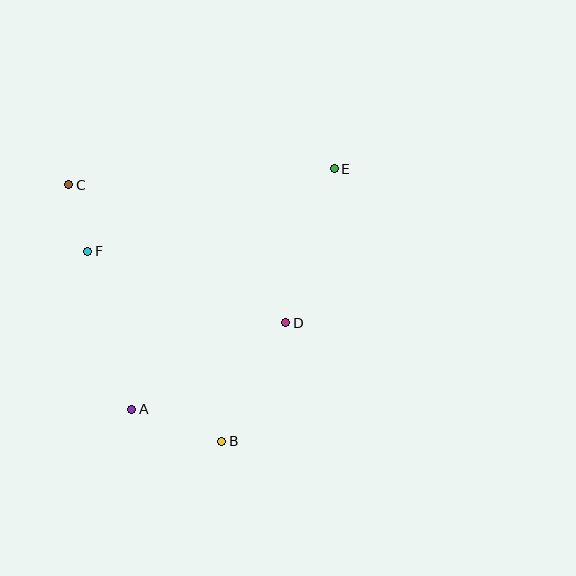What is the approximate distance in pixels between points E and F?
The distance between E and F is approximately 260 pixels.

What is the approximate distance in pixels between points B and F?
The distance between B and F is approximately 232 pixels.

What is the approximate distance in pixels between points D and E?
The distance between D and E is approximately 161 pixels.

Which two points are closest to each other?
Points C and F are closest to each other.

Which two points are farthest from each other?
Points A and E are farthest from each other.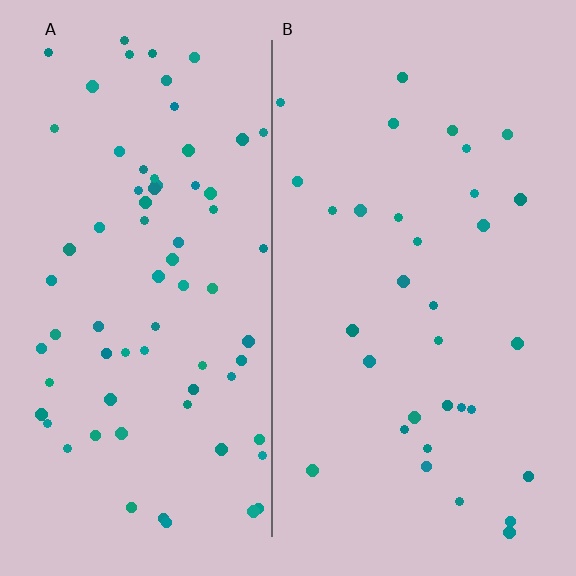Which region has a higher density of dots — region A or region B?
A (the left).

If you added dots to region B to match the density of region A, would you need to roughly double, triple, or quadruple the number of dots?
Approximately double.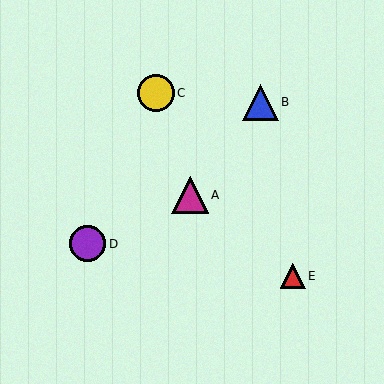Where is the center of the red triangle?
The center of the red triangle is at (293, 276).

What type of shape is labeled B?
Shape B is a blue triangle.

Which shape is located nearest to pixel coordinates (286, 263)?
The red triangle (labeled E) at (293, 276) is nearest to that location.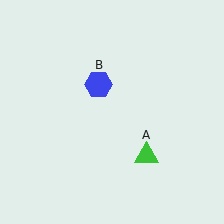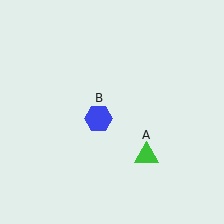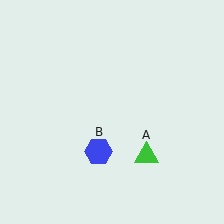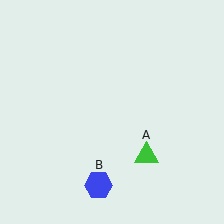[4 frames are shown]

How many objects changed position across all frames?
1 object changed position: blue hexagon (object B).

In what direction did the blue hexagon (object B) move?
The blue hexagon (object B) moved down.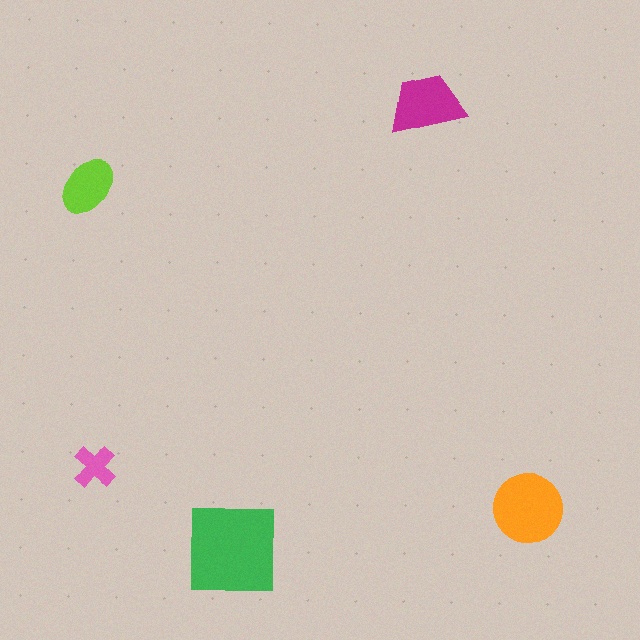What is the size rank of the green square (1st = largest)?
1st.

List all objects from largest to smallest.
The green square, the orange circle, the magenta trapezoid, the lime ellipse, the pink cross.